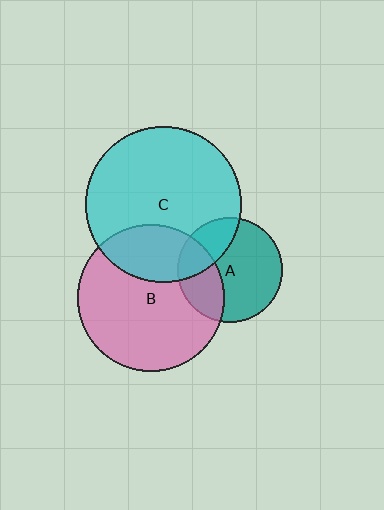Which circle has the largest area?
Circle C (cyan).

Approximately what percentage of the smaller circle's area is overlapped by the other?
Approximately 30%.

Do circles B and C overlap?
Yes.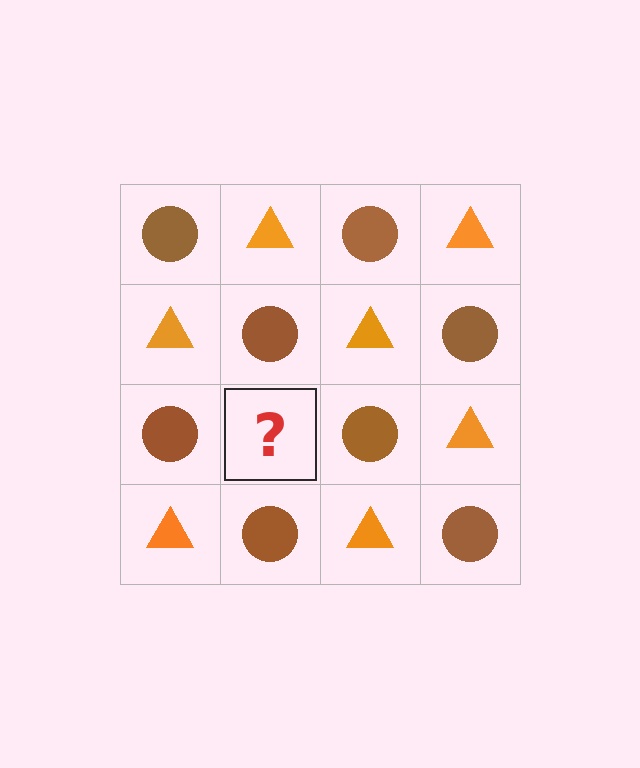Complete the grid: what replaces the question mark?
The question mark should be replaced with an orange triangle.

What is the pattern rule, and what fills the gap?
The rule is that it alternates brown circle and orange triangle in a checkerboard pattern. The gap should be filled with an orange triangle.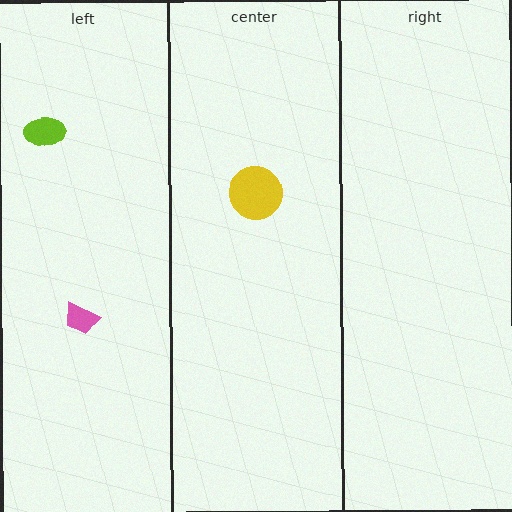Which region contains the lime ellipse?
The left region.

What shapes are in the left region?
The lime ellipse, the pink trapezoid.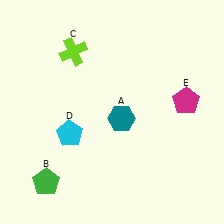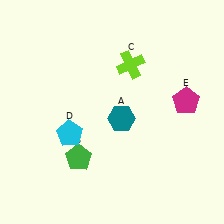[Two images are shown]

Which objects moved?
The objects that moved are: the green pentagon (B), the lime cross (C).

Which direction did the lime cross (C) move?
The lime cross (C) moved right.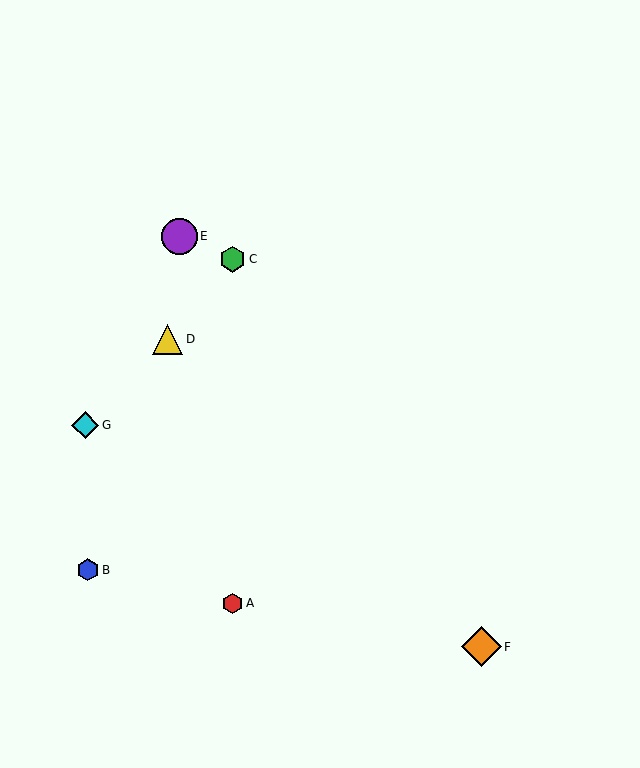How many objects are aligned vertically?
2 objects (A, C) are aligned vertically.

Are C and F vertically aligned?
No, C is at x≈233 and F is at x≈481.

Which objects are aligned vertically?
Objects A, C are aligned vertically.